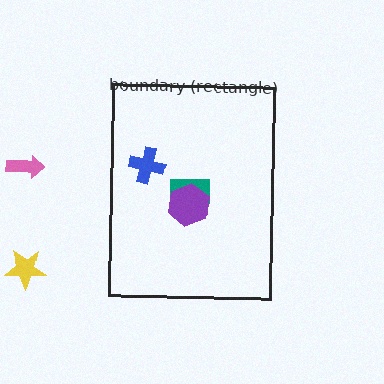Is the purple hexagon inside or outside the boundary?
Inside.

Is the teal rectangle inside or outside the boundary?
Inside.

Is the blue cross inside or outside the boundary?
Inside.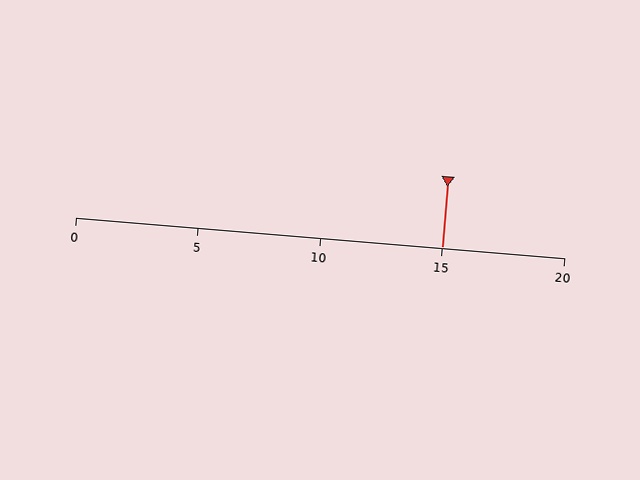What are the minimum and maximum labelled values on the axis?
The axis runs from 0 to 20.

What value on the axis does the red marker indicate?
The marker indicates approximately 15.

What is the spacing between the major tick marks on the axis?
The major ticks are spaced 5 apart.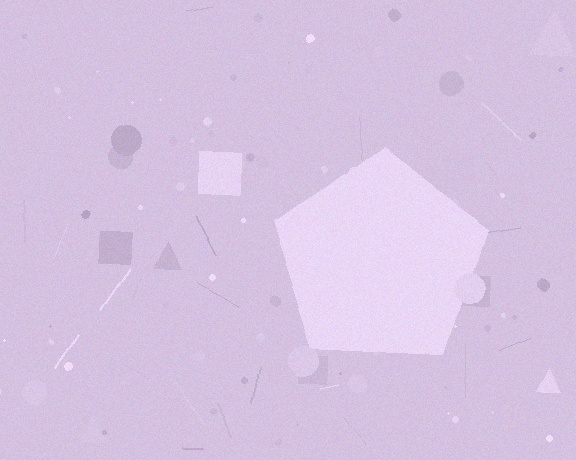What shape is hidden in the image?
A pentagon is hidden in the image.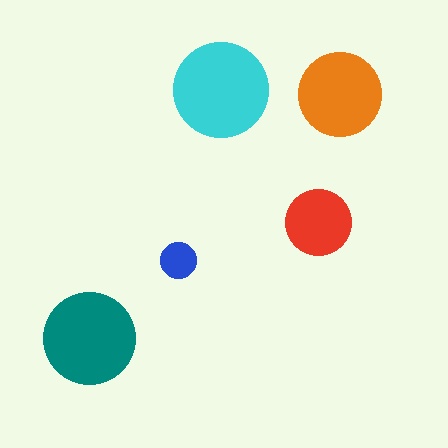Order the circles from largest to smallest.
the cyan one, the teal one, the orange one, the red one, the blue one.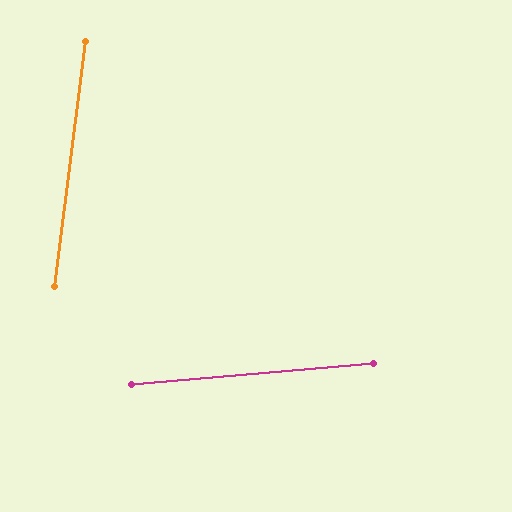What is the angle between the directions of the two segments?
Approximately 78 degrees.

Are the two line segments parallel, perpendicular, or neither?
Neither parallel nor perpendicular — they differ by about 78°.